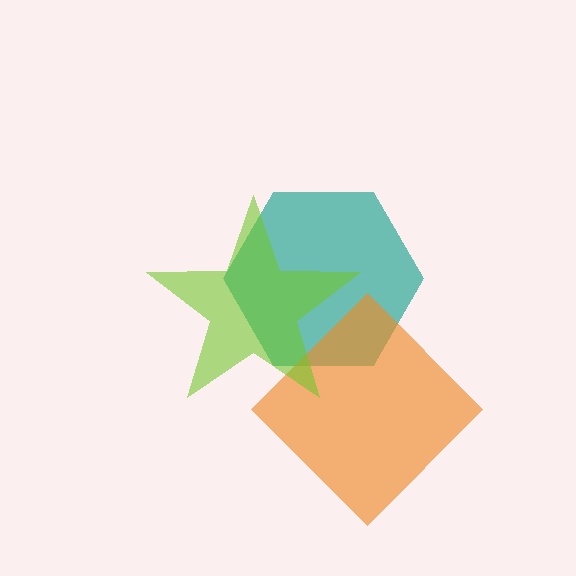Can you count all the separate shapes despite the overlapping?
Yes, there are 3 separate shapes.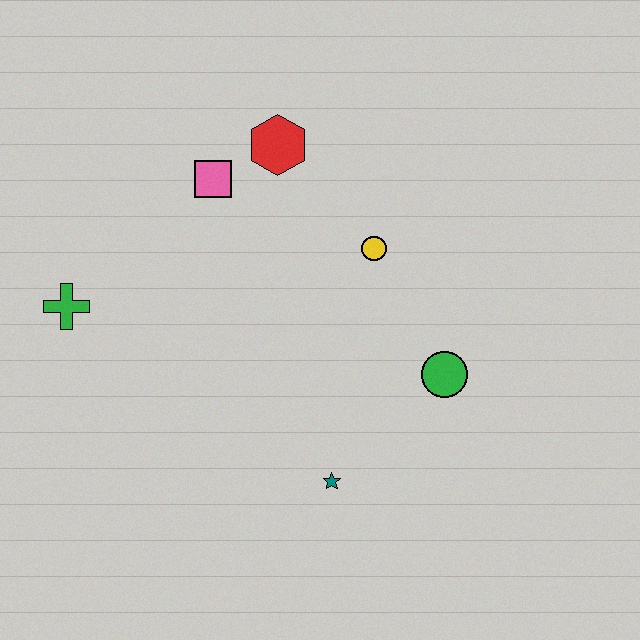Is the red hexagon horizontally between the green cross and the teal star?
Yes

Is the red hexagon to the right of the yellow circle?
No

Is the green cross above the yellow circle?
No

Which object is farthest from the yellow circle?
The green cross is farthest from the yellow circle.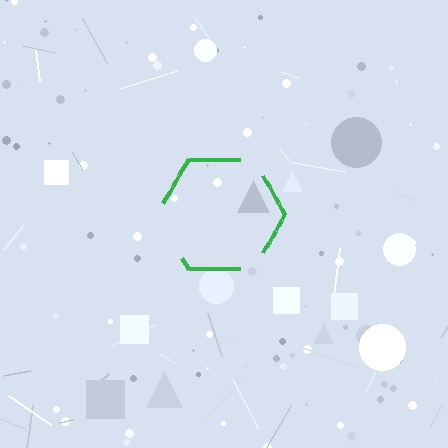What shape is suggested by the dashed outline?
The dashed outline suggests a hexagon.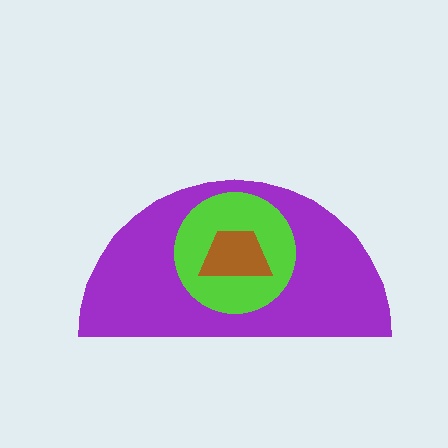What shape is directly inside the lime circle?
The brown trapezoid.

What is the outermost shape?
The purple semicircle.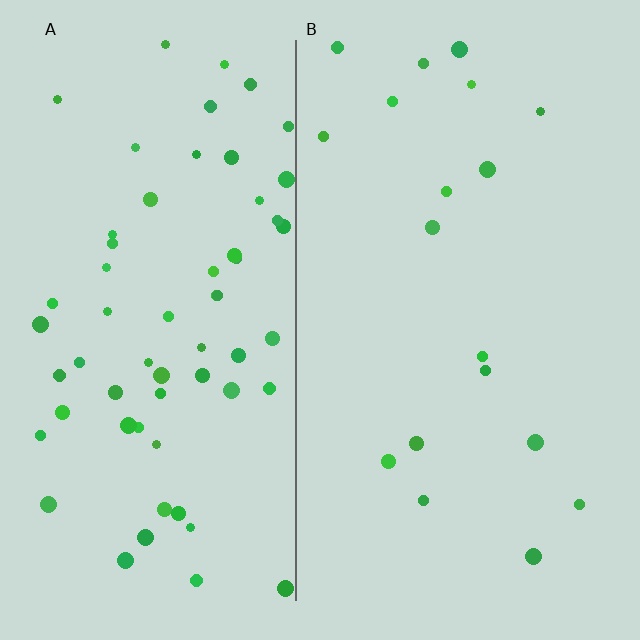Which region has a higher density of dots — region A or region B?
A (the left).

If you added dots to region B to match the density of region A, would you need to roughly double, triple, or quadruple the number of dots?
Approximately triple.